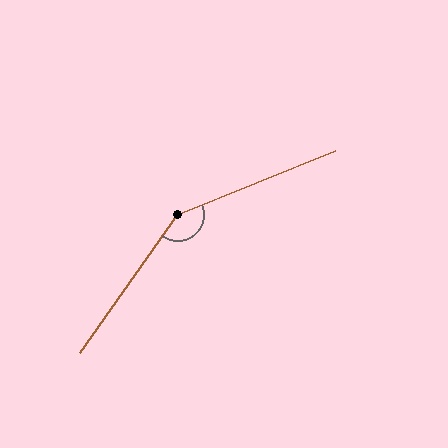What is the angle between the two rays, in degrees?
Approximately 147 degrees.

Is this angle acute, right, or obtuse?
It is obtuse.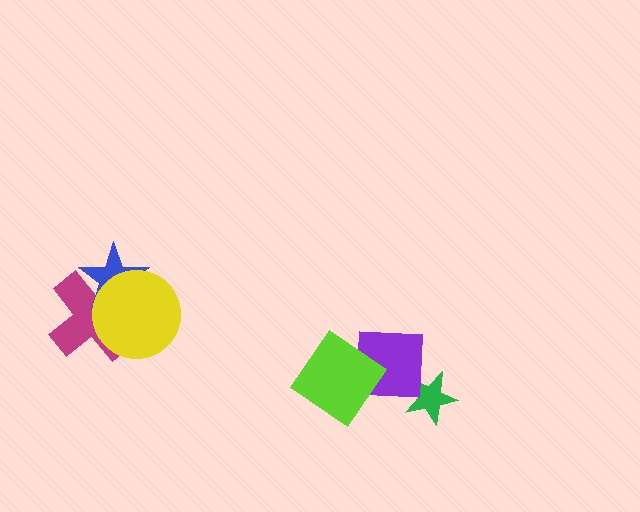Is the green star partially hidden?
Yes, it is partially covered by another shape.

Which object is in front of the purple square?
The lime diamond is in front of the purple square.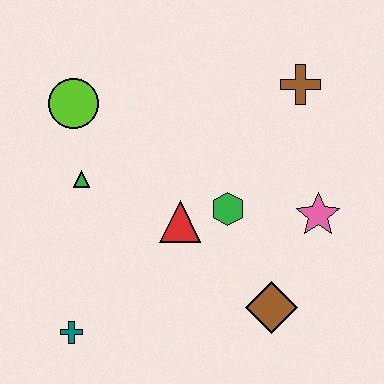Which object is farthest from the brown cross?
The teal cross is farthest from the brown cross.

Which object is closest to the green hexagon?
The red triangle is closest to the green hexagon.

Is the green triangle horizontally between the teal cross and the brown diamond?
Yes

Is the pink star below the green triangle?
Yes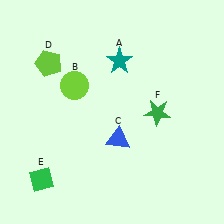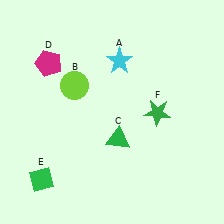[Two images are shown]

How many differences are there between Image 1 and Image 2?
There are 3 differences between the two images.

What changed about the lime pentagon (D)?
In Image 1, D is lime. In Image 2, it changed to magenta.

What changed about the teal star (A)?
In Image 1, A is teal. In Image 2, it changed to cyan.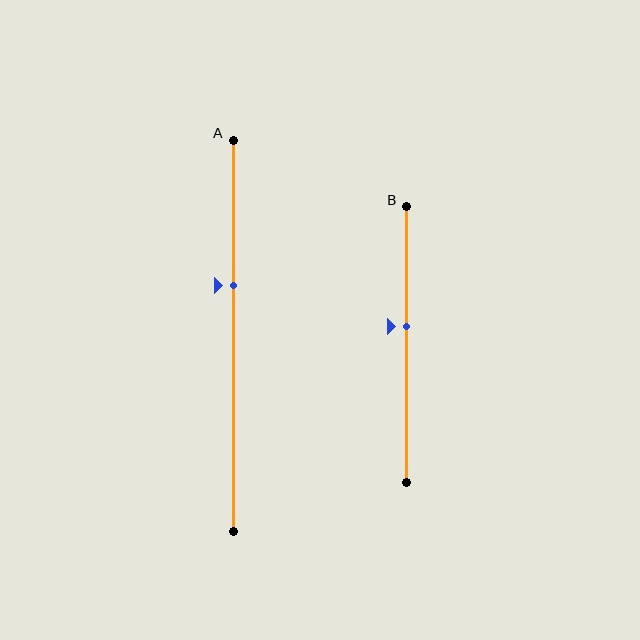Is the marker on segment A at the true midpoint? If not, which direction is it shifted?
No, the marker on segment A is shifted upward by about 13% of the segment length.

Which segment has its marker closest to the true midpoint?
Segment B has its marker closest to the true midpoint.